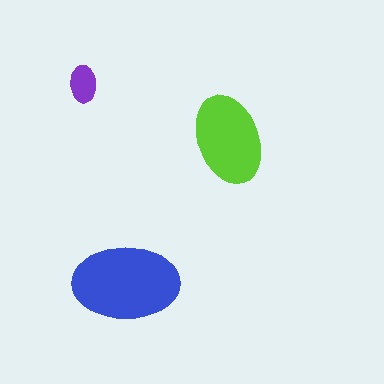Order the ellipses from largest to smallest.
the blue one, the lime one, the purple one.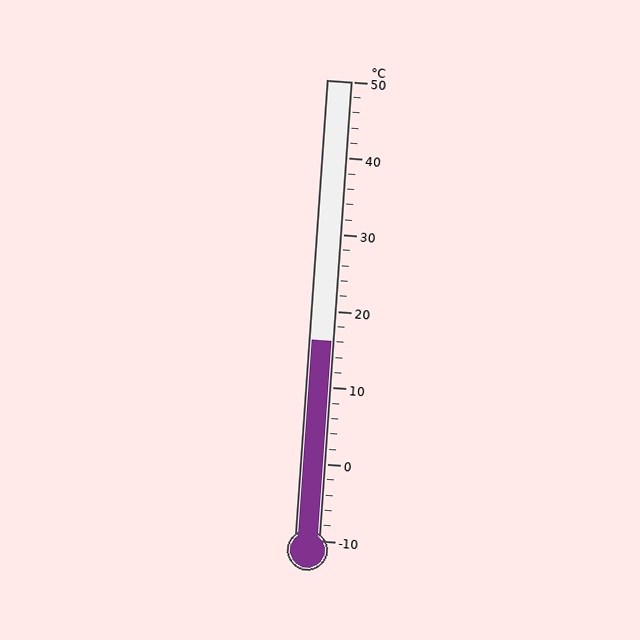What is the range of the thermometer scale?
The thermometer scale ranges from -10°C to 50°C.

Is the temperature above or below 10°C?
The temperature is above 10°C.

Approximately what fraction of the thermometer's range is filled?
The thermometer is filled to approximately 45% of its range.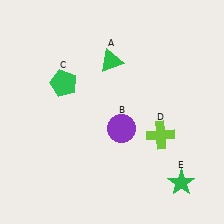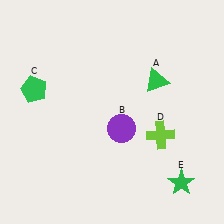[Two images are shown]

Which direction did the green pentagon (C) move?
The green pentagon (C) moved left.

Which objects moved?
The objects that moved are: the green triangle (A), the green pentagon (C).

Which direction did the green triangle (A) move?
The green triangle (A) moved right.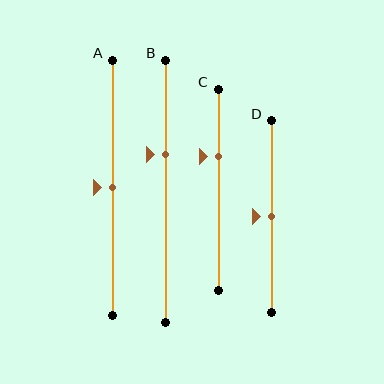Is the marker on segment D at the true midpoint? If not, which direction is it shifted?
Yes, the marker on segment D is at the true midpoint.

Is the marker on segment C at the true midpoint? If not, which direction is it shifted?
No, the marker on segment C is shifted upward by about 17% of the segment length.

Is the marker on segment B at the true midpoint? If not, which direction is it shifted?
No, the marker on segment B is shifted upward by about 14% of the segment length.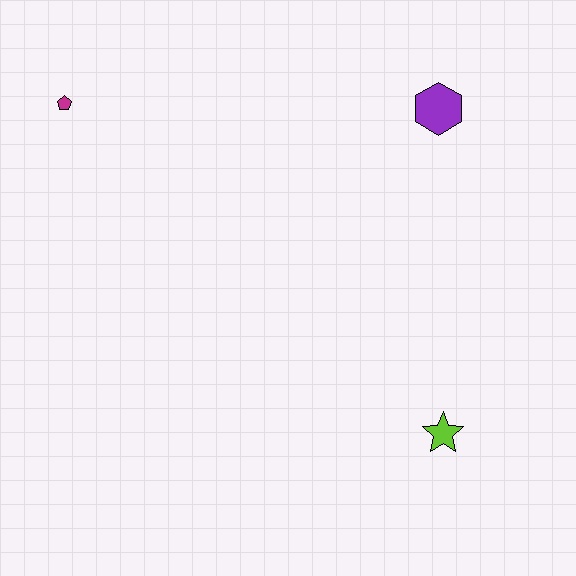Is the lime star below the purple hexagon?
Yes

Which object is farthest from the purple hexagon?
The magenta pentagon is farthest from the purple hexagon.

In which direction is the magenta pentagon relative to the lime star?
The magenta pentagon is to the left of the lime star.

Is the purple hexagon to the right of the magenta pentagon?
Yes